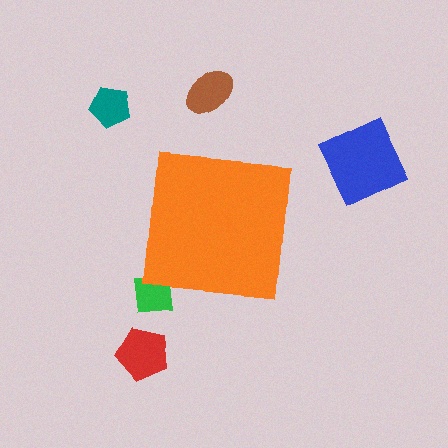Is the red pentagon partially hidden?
No, the red pentagon is fully visible.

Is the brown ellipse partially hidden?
No, the brown ellipse is fully visible.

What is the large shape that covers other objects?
An orange square.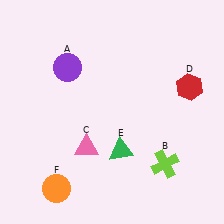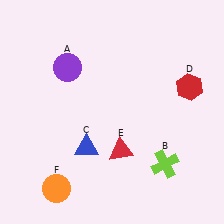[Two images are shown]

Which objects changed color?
C changed from pink to blue. E changed from green to red.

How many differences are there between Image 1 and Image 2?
There are 2 differences between the two images.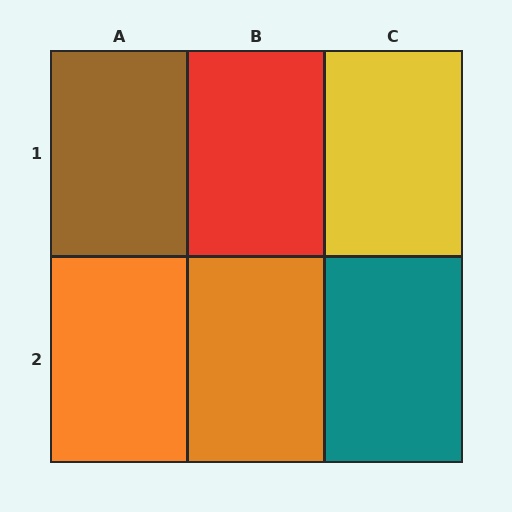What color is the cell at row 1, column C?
Yellow.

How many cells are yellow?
1 cell is yellow.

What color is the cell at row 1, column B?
Red.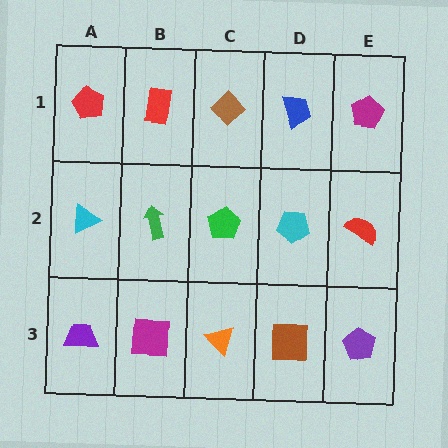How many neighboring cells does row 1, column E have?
2.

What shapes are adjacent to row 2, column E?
A magenta pentagon (row 1, column E), a purple pentagon (row 3, column E), a cyan pentagon (row 2, column D).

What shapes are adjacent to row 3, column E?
A red semicircle (row 2, column E), a brown square (row 3, column D).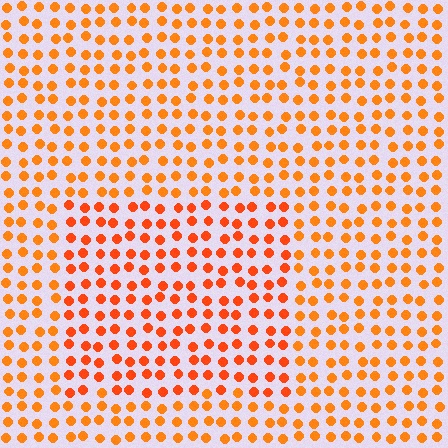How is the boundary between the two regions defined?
The boundary is defined purely by a slight shift in hue (about 16 degrees). Spacing, size, and orientation are identical on both sides.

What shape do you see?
I see a rectangle.